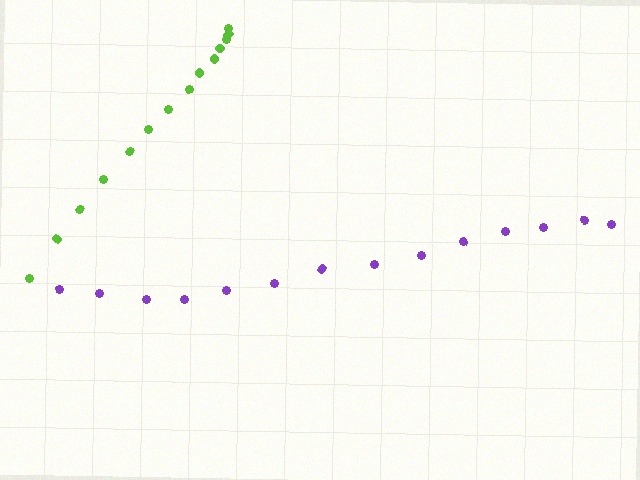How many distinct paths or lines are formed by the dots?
There are 2 distinct paths.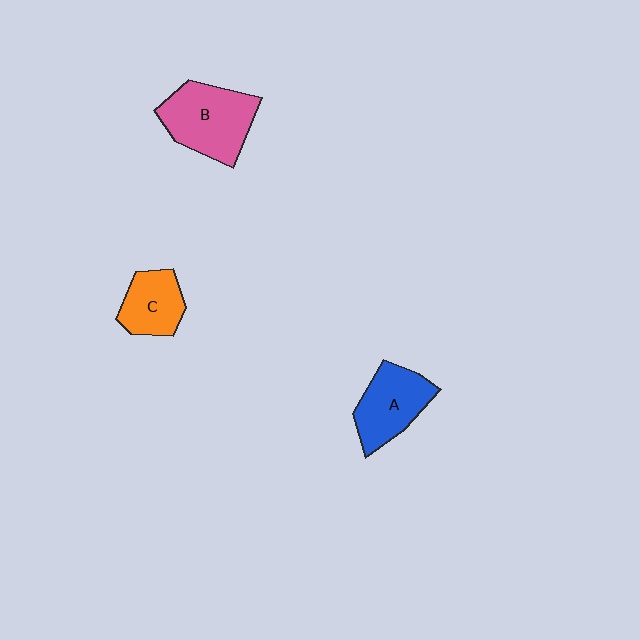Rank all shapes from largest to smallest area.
From largest to smallest: B (pink), A (blue), C (orange).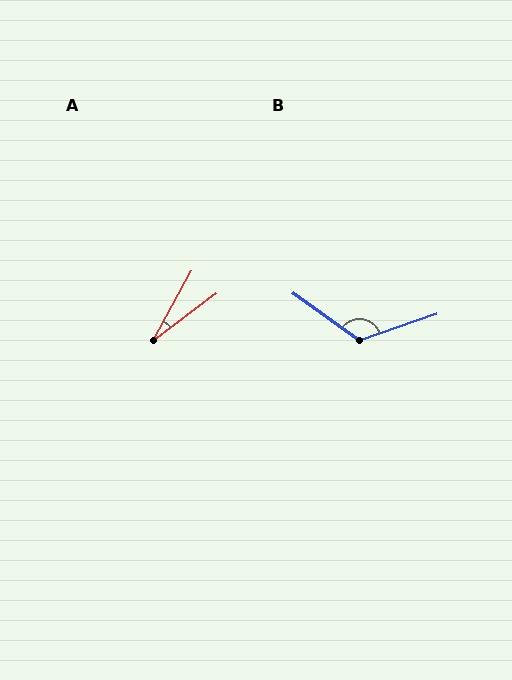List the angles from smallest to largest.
A (24°), B (125°).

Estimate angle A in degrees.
Approximately 24 degrees.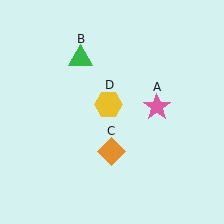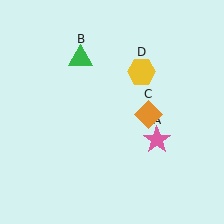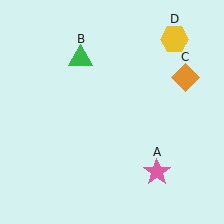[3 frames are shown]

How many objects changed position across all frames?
3 objects changed position: pink star (object A), orange diamond (object C), yellow hexagon (object D).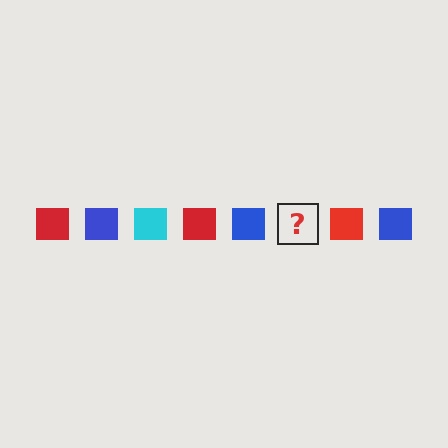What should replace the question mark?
The question mark should be replaced with a cyan square.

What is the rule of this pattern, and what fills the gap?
The rule is that the pattern cycles through red, blue, cyan squares. The gap should be filled with a cyan square.